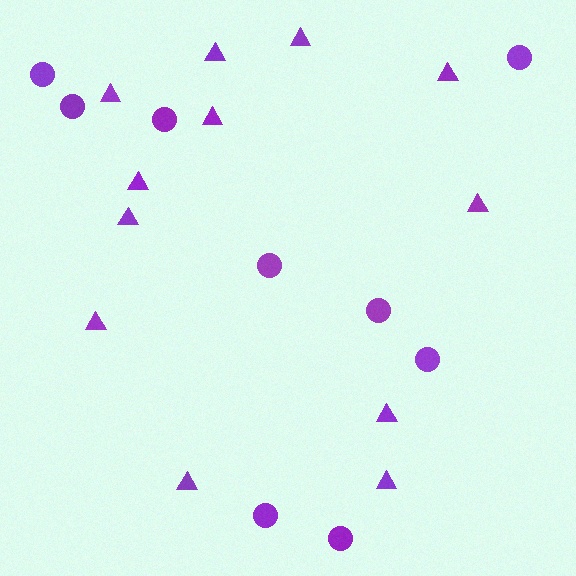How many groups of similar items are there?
There are 2 groups: one group of circles (9) and one group of triangles (12).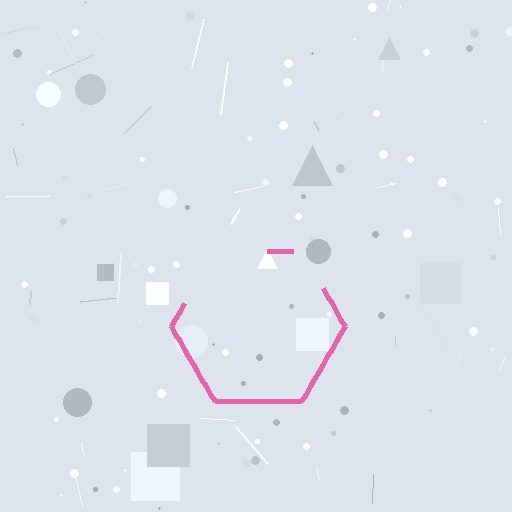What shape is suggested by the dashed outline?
The dashed outline suggests a hexagon.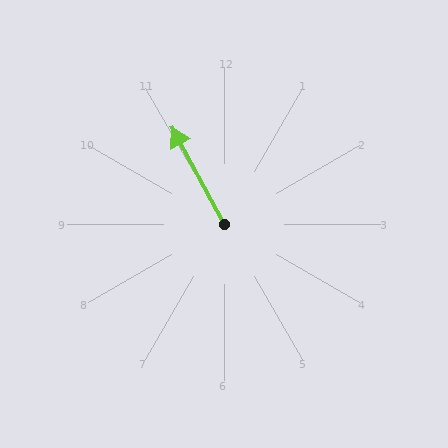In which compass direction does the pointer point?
Northwest.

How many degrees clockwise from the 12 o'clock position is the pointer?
Approximately 332 degrees.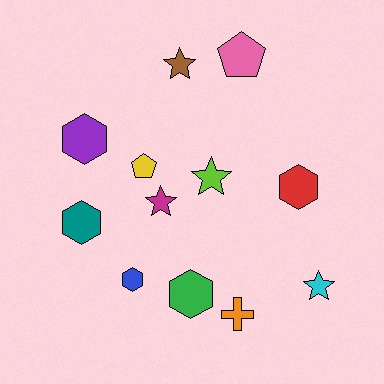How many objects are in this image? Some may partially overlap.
There are 12 objects.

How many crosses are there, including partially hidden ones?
There is 1 cross.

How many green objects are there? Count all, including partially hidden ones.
There is 1 green object.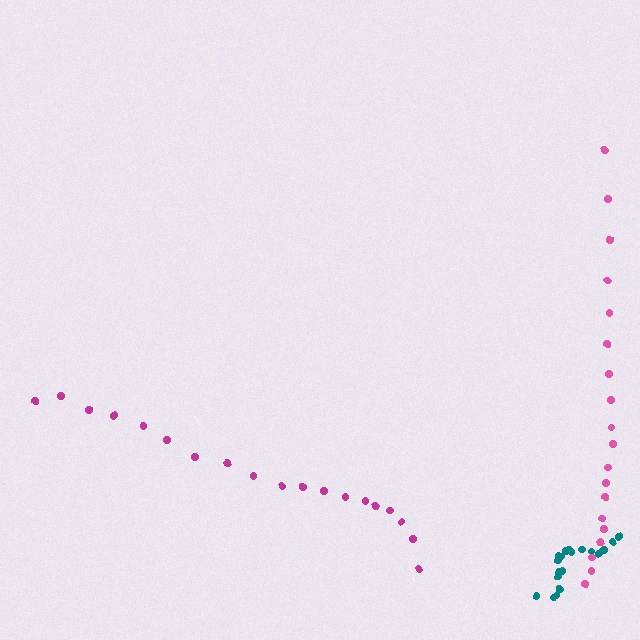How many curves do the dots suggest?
There are 3 distinct paths.